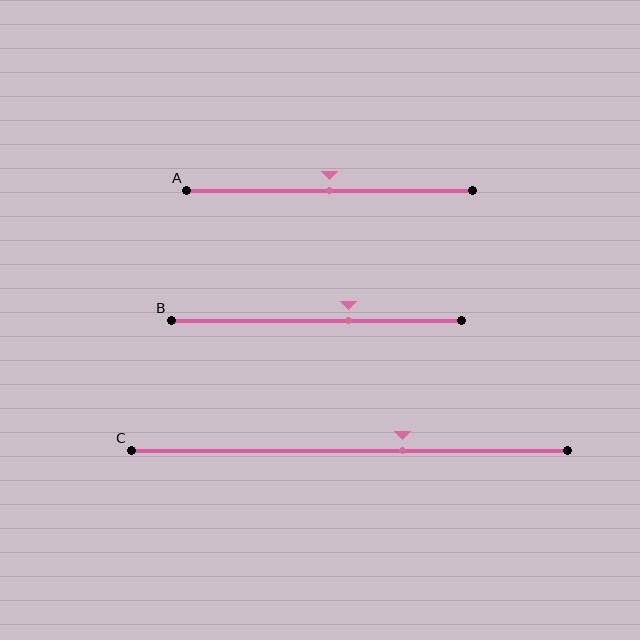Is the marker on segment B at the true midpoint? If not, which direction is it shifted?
No, the marker on segment B is shifted to the right by about 11% of the segment length.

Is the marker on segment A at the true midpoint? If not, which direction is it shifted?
Yes, the marker on segment A is at the true midpoint.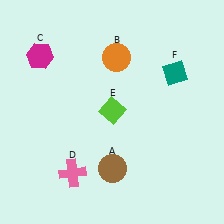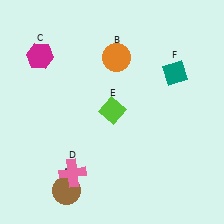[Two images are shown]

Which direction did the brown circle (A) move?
The brown circle (A) moved left.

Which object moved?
The brown circle (A) moved left.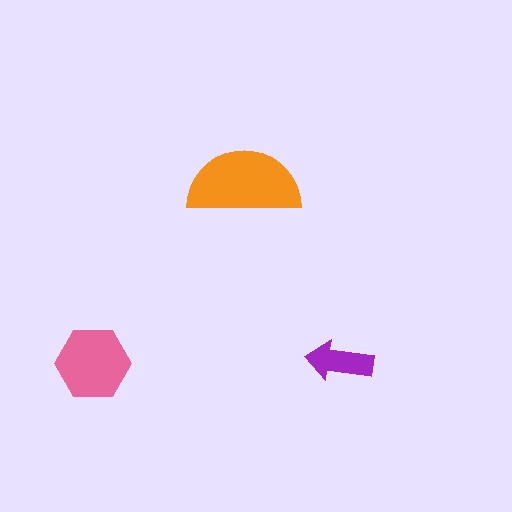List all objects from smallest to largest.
The purple arrow, the pink hexagon, the orange semicircle.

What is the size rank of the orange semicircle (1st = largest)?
1st.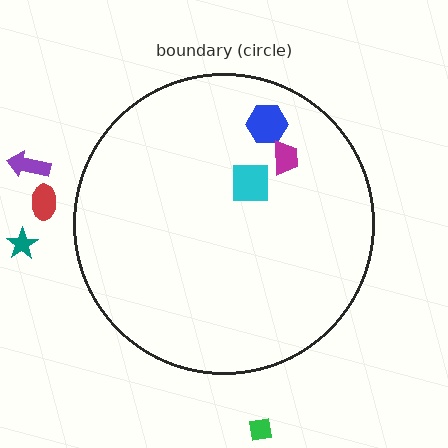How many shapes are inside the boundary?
3 inside, 4 outside.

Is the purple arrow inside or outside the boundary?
Outside.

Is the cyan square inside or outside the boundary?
Inside.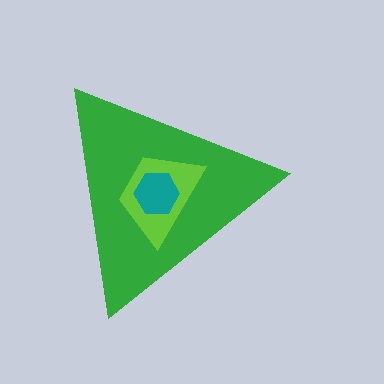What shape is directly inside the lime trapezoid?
The teal hexagon.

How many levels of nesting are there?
3.